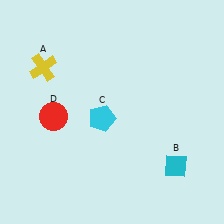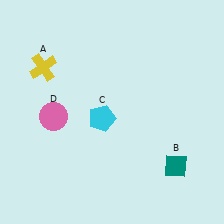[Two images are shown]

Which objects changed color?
B changed from cyan to teal. D changed from red to pink.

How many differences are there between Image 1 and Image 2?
There are 2 differences between the two images.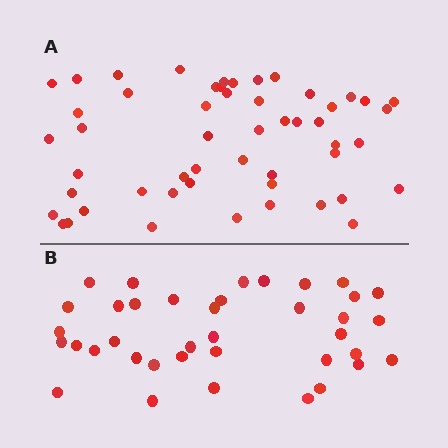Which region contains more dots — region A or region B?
Region A (the top region) has more dots.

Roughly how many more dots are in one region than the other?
Region A has approximately 15 more dots than region B.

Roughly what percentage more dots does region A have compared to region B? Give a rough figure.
About 35% more.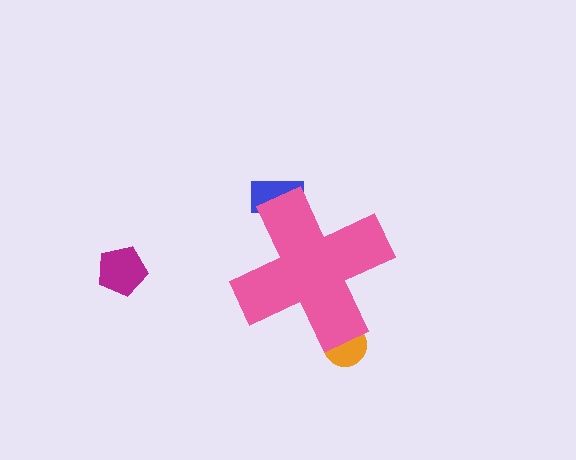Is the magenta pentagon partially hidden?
No, the magenta pentagon is fully visible.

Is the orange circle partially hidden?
Yes, the orange circle is partially hidden behind the pink cross.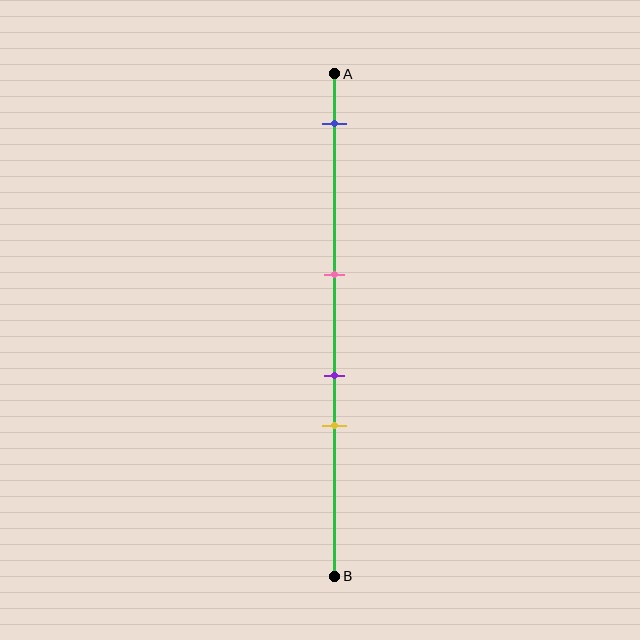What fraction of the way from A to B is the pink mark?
The pink mark is approximately 40% (0.4) of the way from A to B.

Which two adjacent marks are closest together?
The purple and yellow marks are the closest adjacent pair.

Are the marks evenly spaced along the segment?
No, the marks are not evenly spaced.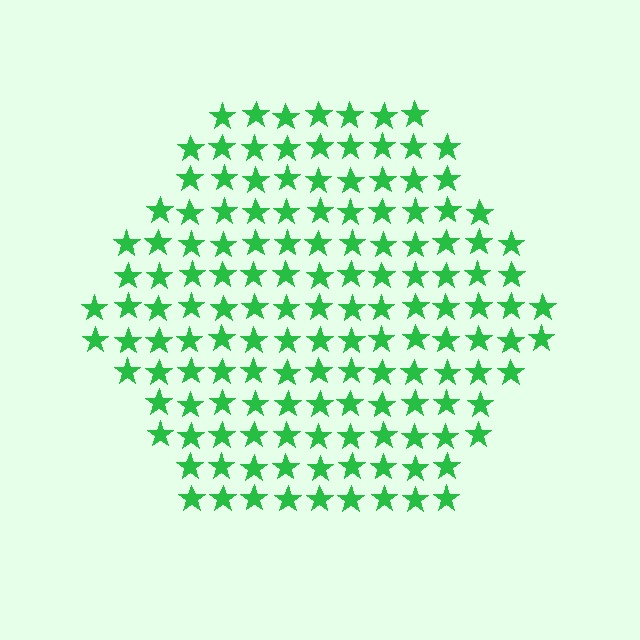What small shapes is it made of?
It is made of small stars.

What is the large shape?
The large shape is a hexagon.